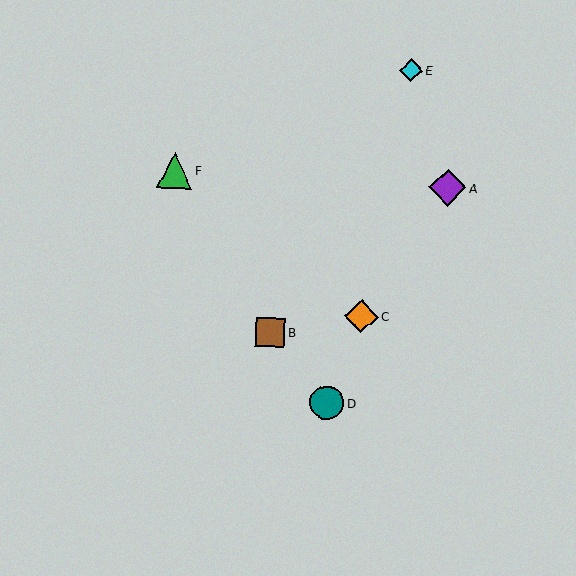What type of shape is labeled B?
Shape B is a brown square.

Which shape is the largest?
The purple diamond (labeled A) is the largest.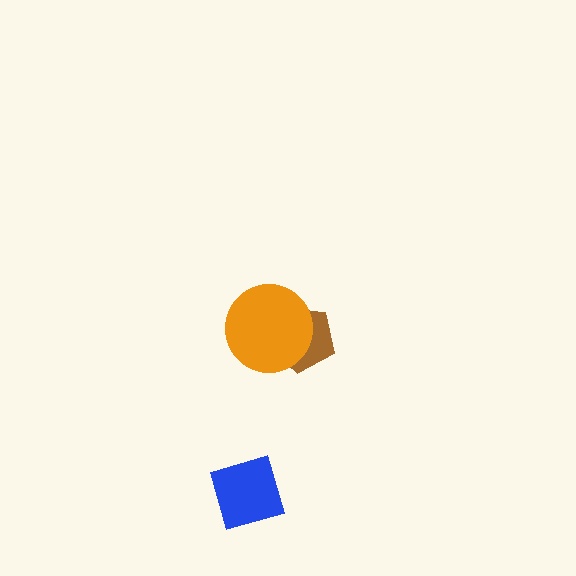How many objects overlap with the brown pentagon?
1 object overlaps with the brown pentagon.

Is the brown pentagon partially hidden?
Yes, it is partially covered by another shape.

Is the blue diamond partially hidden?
No, no other shape covers it.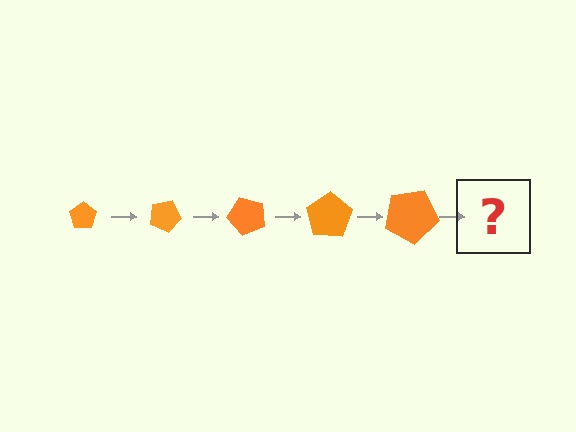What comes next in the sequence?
The next element should be a pentagon, larger than the previous one and rotated 125 degrees from the start.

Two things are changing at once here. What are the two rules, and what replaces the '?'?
The two rules are that the pentagon grows larger each step and it rotates 25 degrees each step. The '?' should be a pentagon, larger than the previous one and rotated 125 degrees from the start.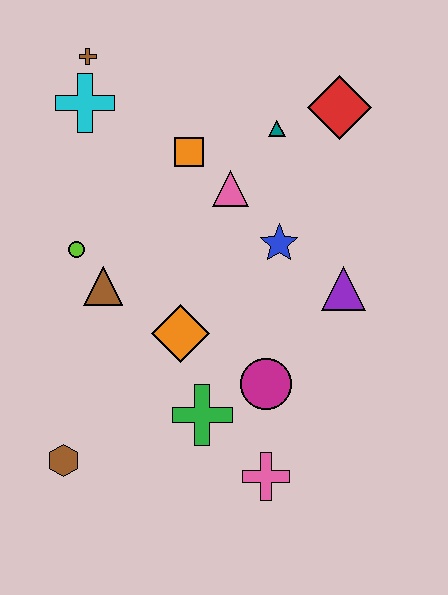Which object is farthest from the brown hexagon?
The red diamond is farthest from the brown hexagon.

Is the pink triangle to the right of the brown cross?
Yes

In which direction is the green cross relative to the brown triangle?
The green cross is below the brown triangle.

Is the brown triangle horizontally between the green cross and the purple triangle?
No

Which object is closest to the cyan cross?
The brown cross is closest to the cyan cross.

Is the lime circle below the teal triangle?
Yes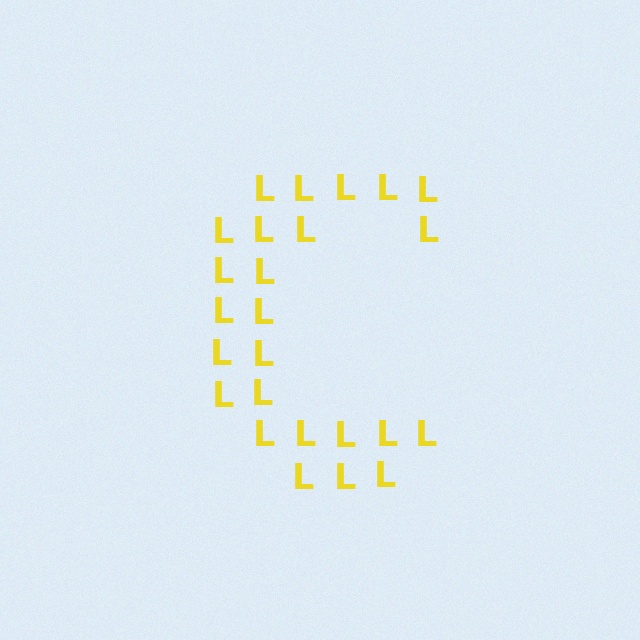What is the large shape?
The large shape is the letter C.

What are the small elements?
The small elements are letter L's.